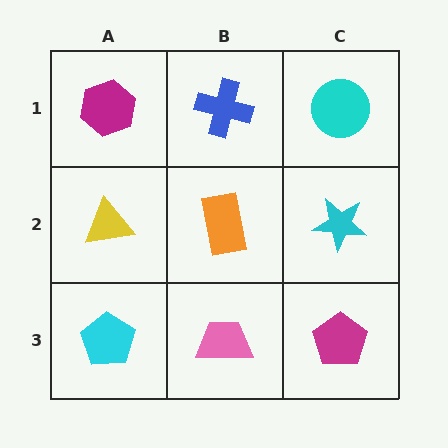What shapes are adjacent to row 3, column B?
An orange rectangle (row 2, column B), a cyan pentagon (row 3, column A), a magenta pentagon (row 3, column C).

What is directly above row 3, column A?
A yellow triangle.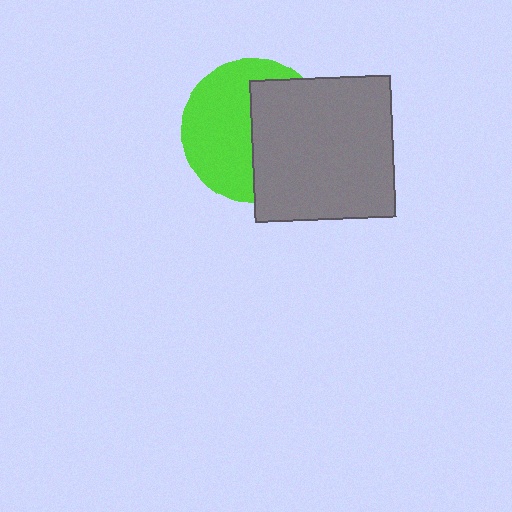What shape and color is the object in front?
The object in front is a gray square.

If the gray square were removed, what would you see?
You would see the complete lime circle.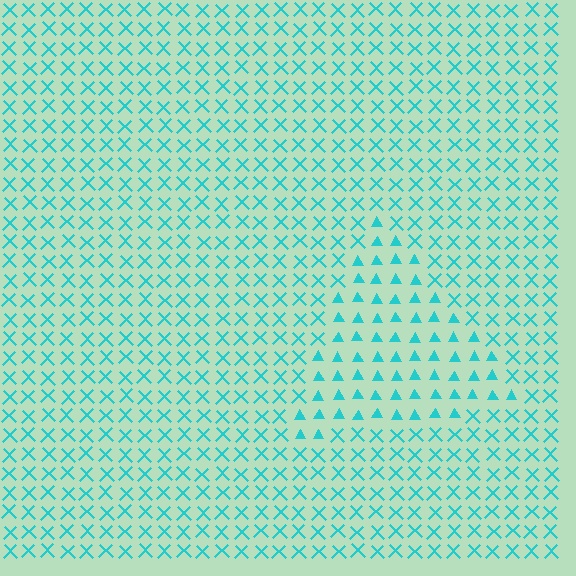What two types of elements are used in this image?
The image uses triangles inside the triangle region and X marks outside it.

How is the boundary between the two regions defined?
The boundary is defined by a change in element shape: triangles inside vs. X marks outside. All elements share the same color and spacing.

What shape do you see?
I see a triangle.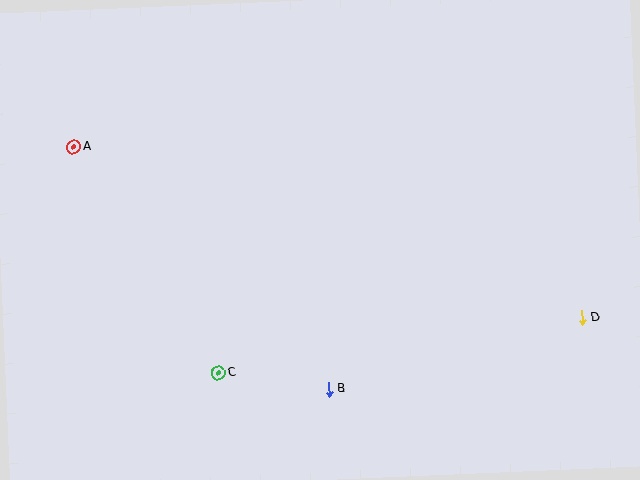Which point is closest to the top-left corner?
Point A is closest to the top-left corner.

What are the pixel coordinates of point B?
Point B is at (329, 389).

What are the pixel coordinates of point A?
Point A is at (73, 147).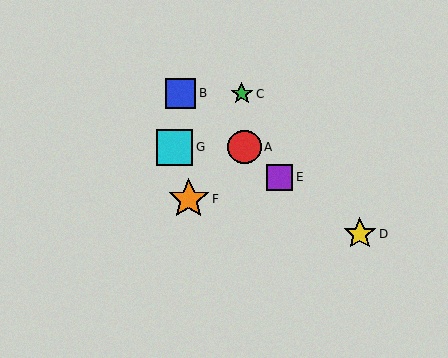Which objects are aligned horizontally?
Objects A, G are aligned horizontally.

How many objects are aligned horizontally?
2 objects (A, G) are aligned horizontally.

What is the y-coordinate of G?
Object G is at y≈147.